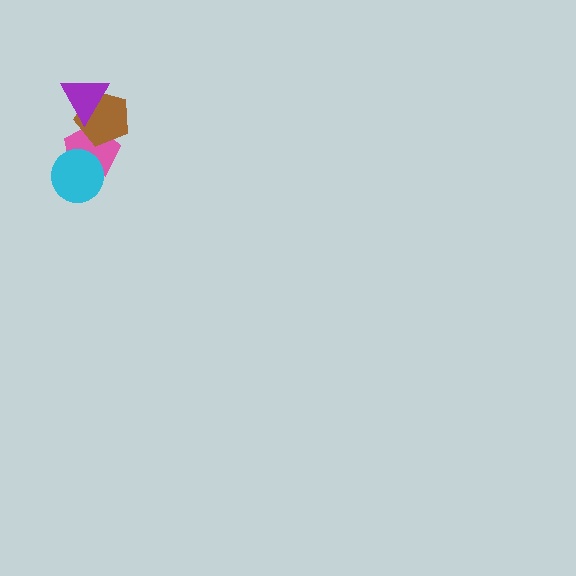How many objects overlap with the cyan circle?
1 object overlaps with the cyan circle.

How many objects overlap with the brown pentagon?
2 objects overlap with the brown pentagon.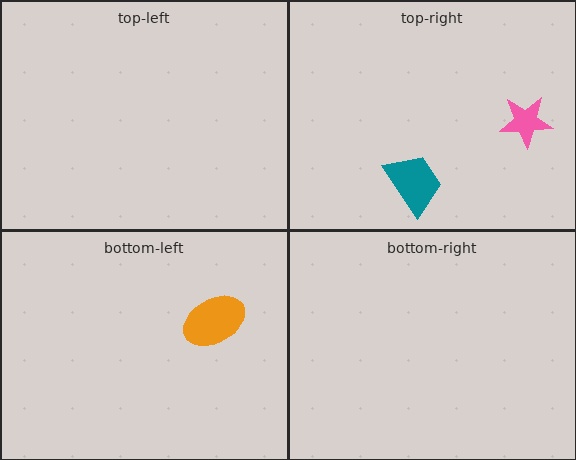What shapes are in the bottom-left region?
The orange ellipse.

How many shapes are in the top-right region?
2.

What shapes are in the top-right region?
The teal trapezoid, the pink star.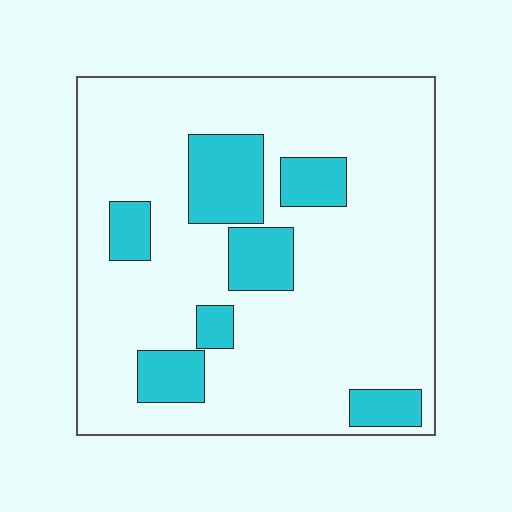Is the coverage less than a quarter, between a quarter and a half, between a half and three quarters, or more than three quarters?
Less than a quarter.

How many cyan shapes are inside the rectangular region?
7.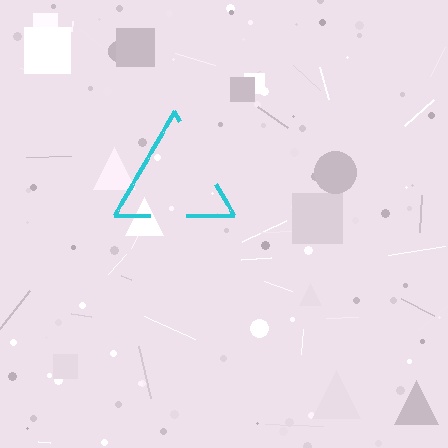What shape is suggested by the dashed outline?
The dashed outline suggests a triangle.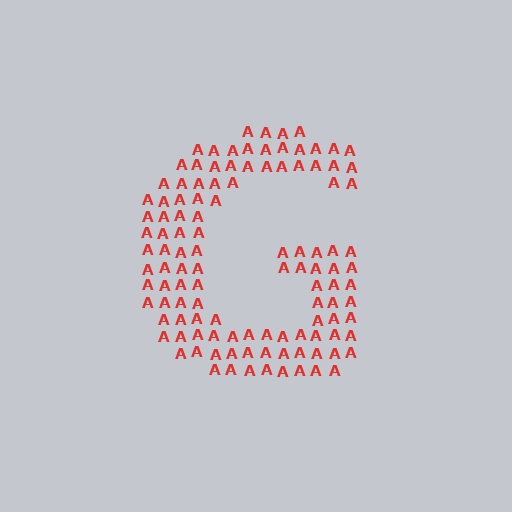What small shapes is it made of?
It is made of small letter A's.